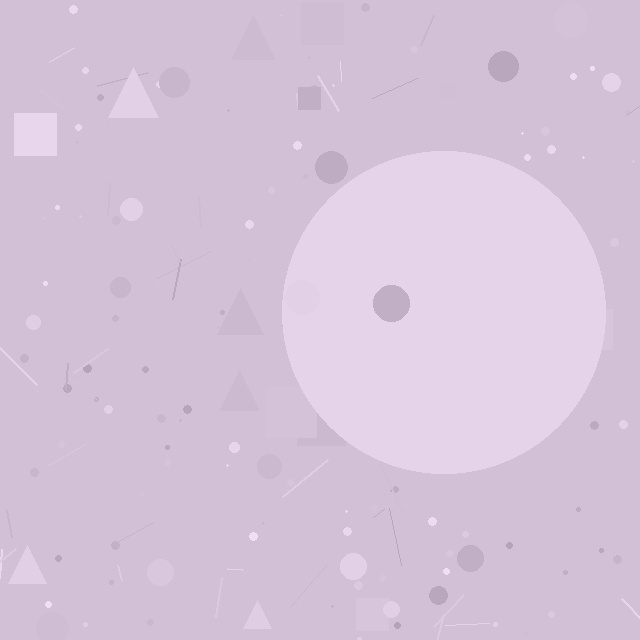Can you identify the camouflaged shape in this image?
The camouflaged shape is a circle.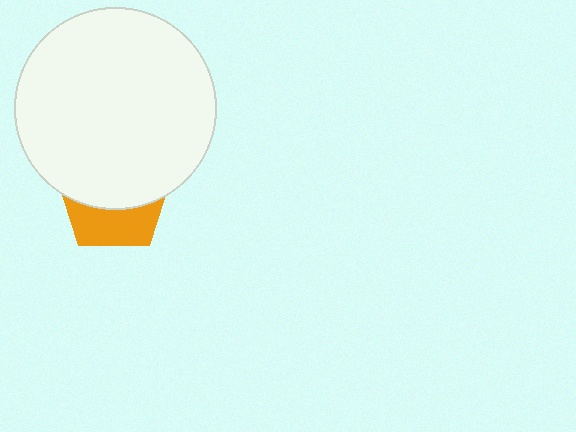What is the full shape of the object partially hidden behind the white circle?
The partially hidden object is an orange pentagon.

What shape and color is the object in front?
The object in front is a white circle.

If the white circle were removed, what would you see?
You would see the complete orange pentagon.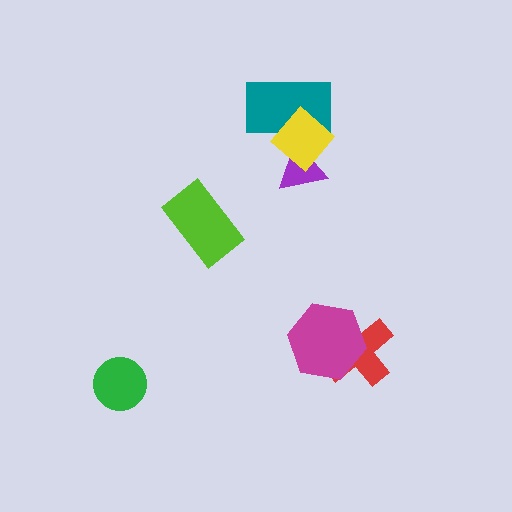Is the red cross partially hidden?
Yes, it is partially covered by another shape.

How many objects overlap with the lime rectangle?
0 objects overlap with the lime rectangle.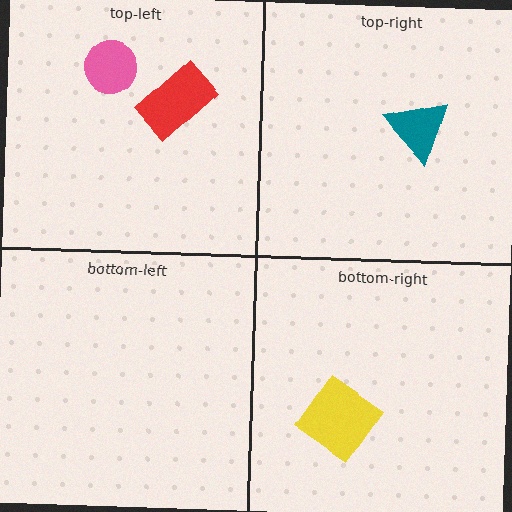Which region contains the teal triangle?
The top-right region.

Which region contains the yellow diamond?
The bottom-right region.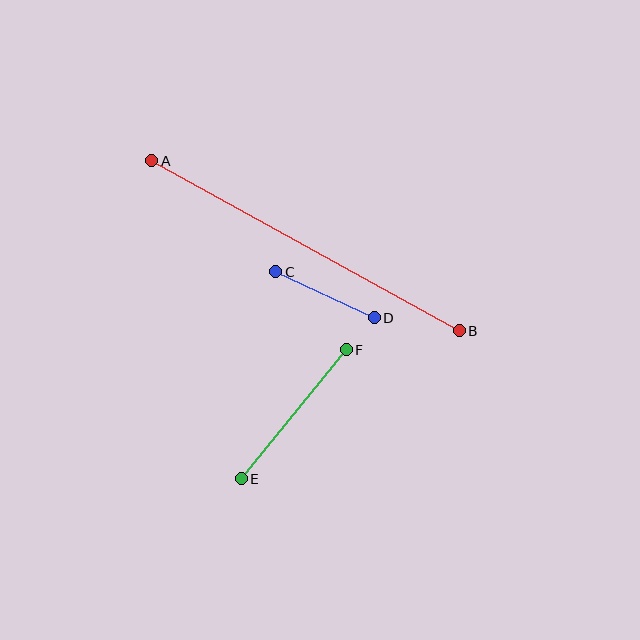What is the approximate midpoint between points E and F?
The midpoint is at approximately (294, 414) pixels.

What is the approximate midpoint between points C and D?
The midpoint is at approximately (325, 295) pixels.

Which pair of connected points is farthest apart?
Points A and B are farthest apart.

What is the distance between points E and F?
The distance is approximately 166 pixels.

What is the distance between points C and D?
The distance is approximately 109 pixels.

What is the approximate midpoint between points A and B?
The midpoint is at approximately (305, 246) pixels.